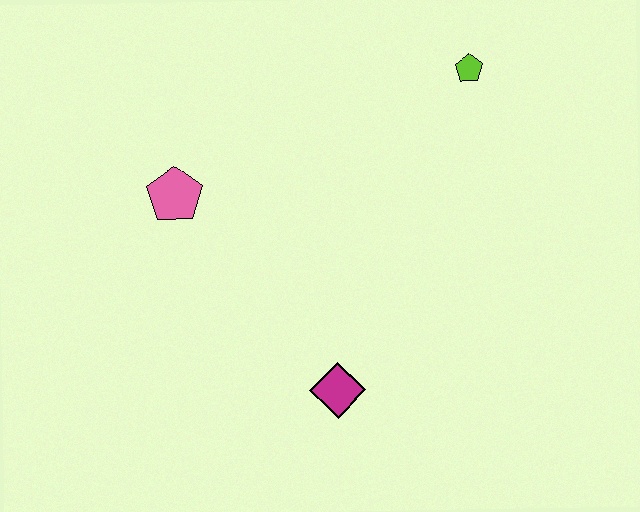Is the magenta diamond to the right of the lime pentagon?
No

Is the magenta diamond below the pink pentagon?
Yes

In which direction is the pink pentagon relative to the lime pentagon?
The pink pentagon is to the left of the lime pentagon.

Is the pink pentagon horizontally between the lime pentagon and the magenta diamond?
No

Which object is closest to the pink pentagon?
The magenta diamond is closest to the pink pentagon.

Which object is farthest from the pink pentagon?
The lime pentagon is farthest from the pink pentagon.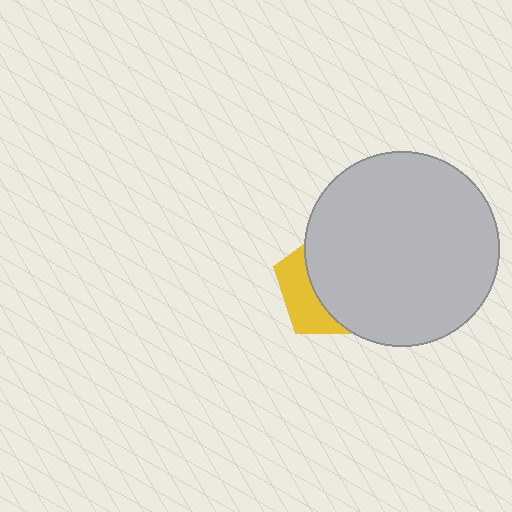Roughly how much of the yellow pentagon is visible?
A small part of it is visible (roughly 33%).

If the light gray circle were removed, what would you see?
You would see the complete yellow pentagon.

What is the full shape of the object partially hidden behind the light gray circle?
The partially hidden object is a yellow pentagon.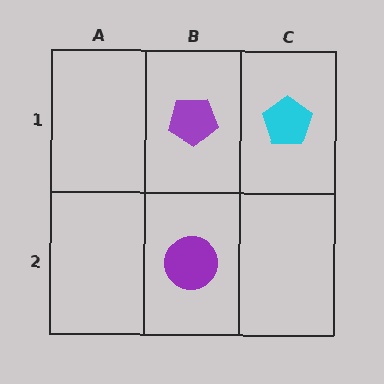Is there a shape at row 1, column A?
No, that cell is empty.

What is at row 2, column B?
A purple circle.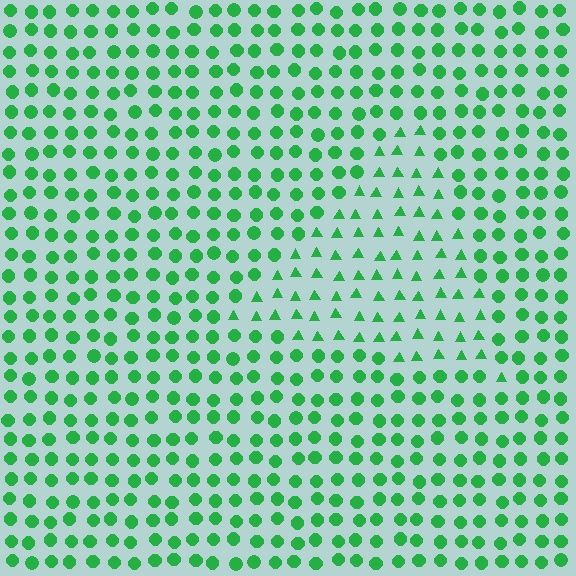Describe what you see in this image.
The image is filled with small green elements arranged in a uniform grid. A triangle-shaped region contains triangles, while the surrounding area contains circles. The boundary is defined purely by the change in element shape.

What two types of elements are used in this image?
The image uses triangles inside the triangle region and circles outside it.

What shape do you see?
I see a triangle.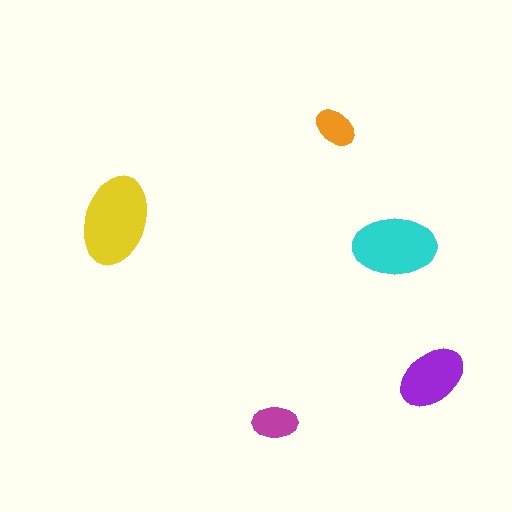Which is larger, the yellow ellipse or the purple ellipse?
The yellow one.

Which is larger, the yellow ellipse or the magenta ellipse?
The yellow one.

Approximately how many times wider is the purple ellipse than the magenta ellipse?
About 1.5 times wider.